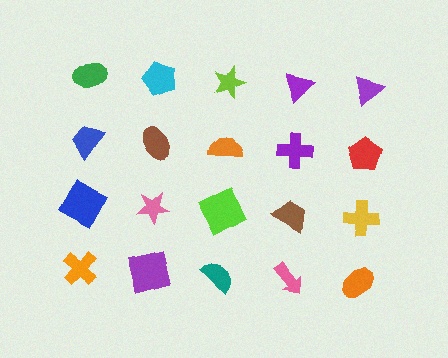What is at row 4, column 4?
A pink arrow.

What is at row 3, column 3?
A lime square.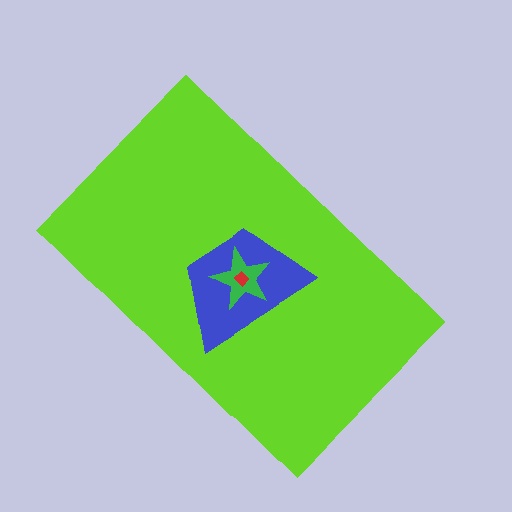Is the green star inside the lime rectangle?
Yes.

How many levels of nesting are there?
4.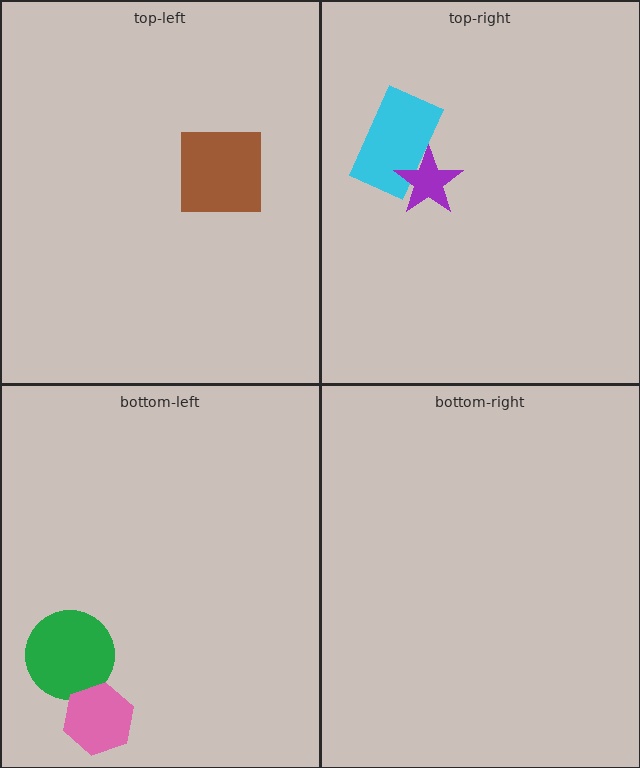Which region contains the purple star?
The top-right region.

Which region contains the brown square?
The top-left region.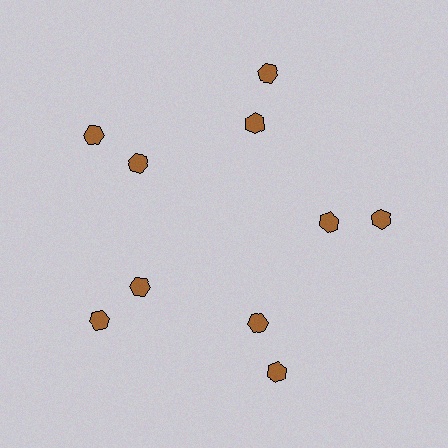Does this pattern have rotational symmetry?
Yes, this pattern has 5-fold rotational symmetry. It looks the same after rotating 72 degrees around the center.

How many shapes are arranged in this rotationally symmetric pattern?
There are 10 shapes, arranged in 5 groups of 2.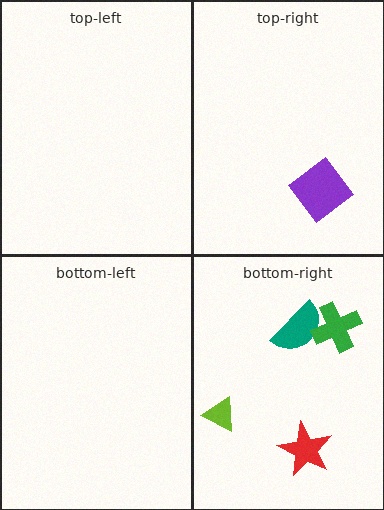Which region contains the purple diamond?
The top-right region.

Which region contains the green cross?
The bottom-right region.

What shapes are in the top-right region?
The purple diamond.